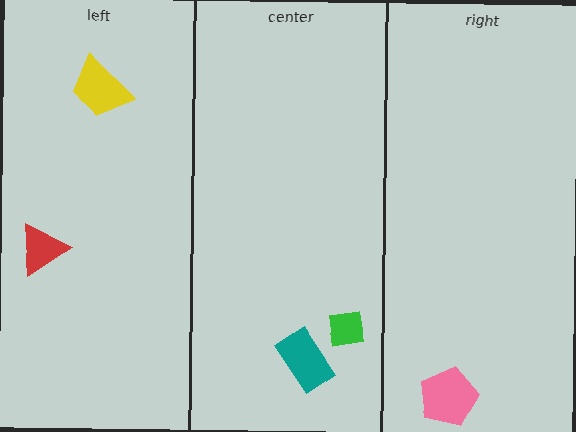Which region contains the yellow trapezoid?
The left region.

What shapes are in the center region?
The teal rectangle, the green square.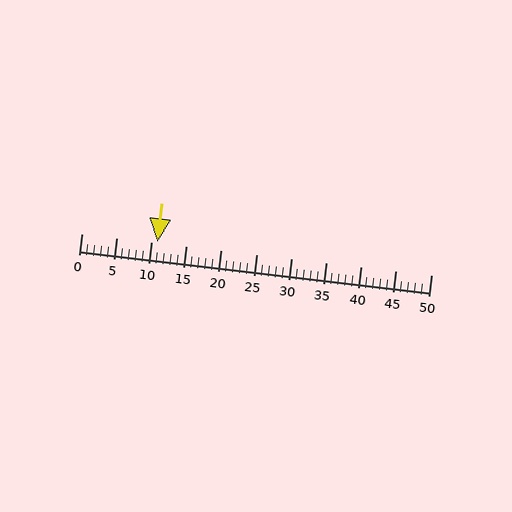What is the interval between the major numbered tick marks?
The major tick marks are spaced 5 units apart.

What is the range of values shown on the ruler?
The ruler shows values from 0 to 50.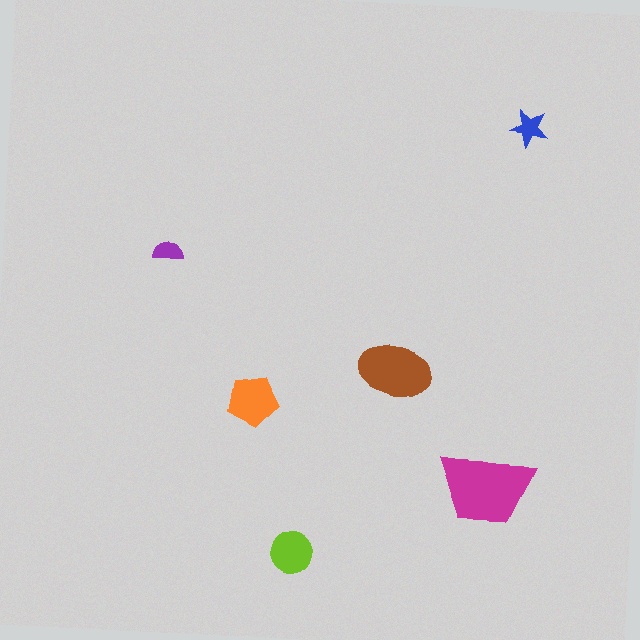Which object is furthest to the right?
The blue star is rightmost.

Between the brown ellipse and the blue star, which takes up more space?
The brown ellipse.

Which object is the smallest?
The purple semicircle.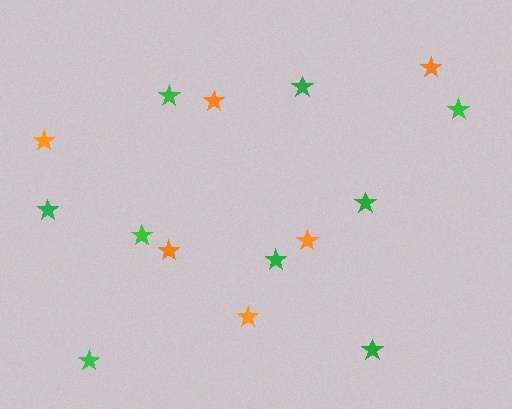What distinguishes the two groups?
There are 2 groups: one group of orange stars (6) and one group of green stars (9).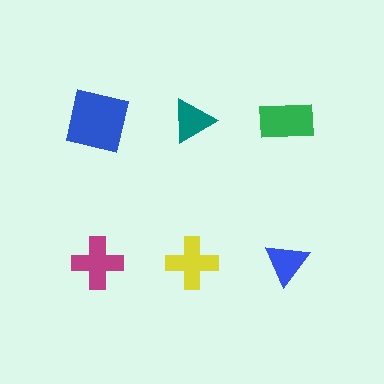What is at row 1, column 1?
A blue square.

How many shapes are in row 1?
3 shapes.